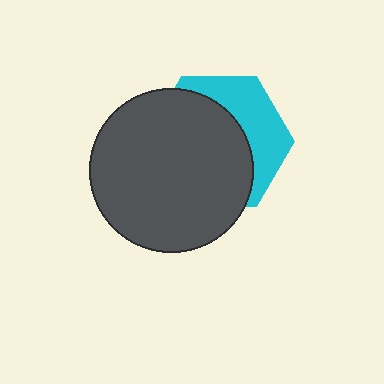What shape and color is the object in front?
The object in front is a dark gray circle.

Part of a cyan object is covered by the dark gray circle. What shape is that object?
It is a hexagon.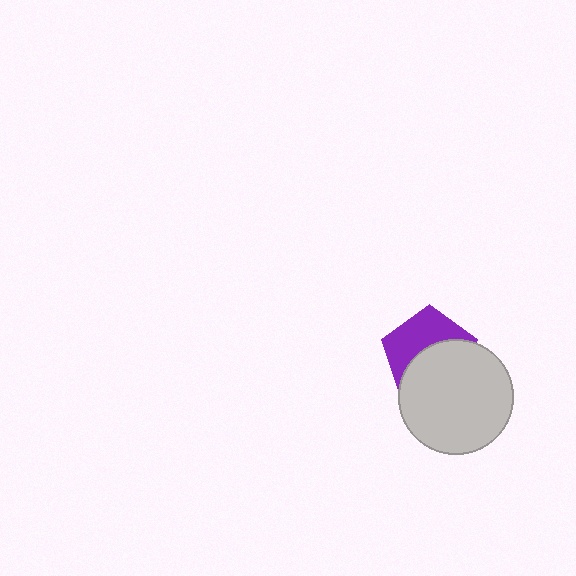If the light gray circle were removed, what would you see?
You would see the complete purple pentagon.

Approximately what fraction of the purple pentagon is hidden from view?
Roughly 54% of the purple pentagon is hidden behind the light gray circle.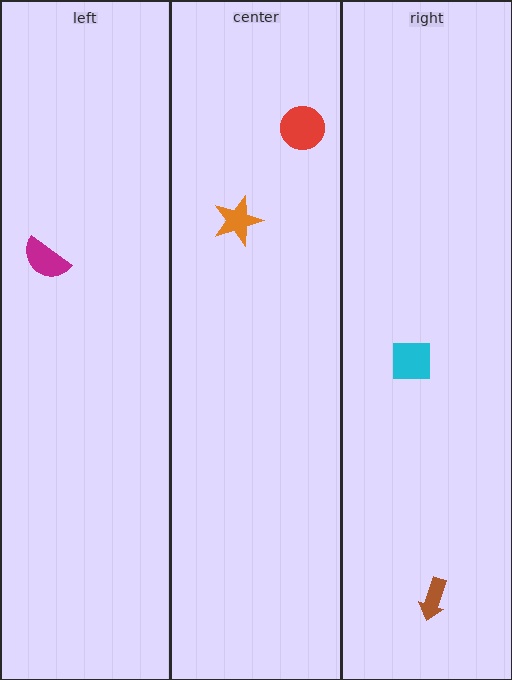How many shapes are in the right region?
2.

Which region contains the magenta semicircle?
The left region.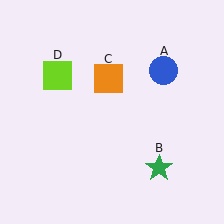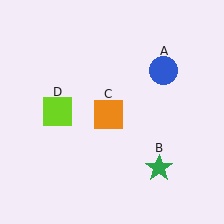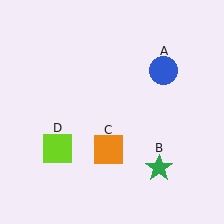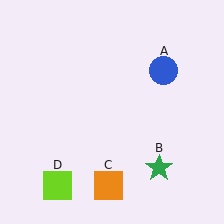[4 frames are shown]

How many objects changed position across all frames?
2 objects changed position: orange square (object C), lime square (object D).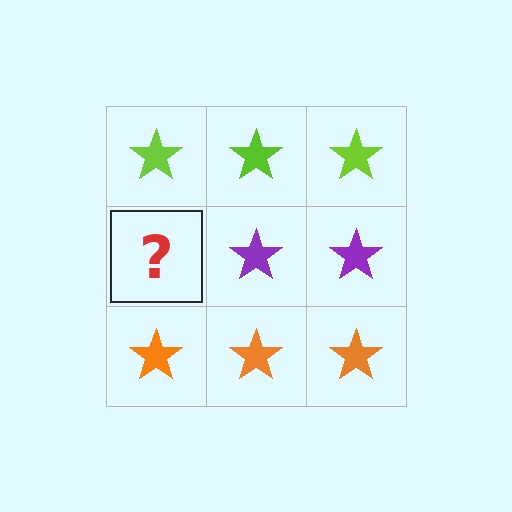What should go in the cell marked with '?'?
The missing cell should contain a purple star.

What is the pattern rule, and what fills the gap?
The rule is that each row has a consistent color. The gap should be filled with a purple star.